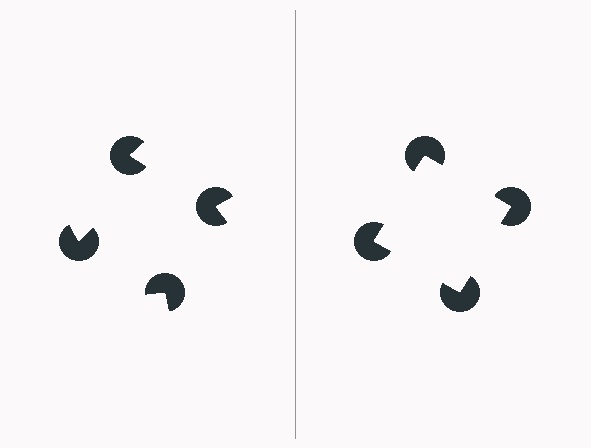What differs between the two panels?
The pac-man discs are positioned identically on both sides; only the wedge orientations differ. On the right they align to a square; on the left they are misaligned.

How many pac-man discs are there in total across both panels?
8 — 4 on each side.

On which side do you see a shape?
An illusory square appears on the right side. On the left side the wedge cuts are rotated, so no coherent shape forms.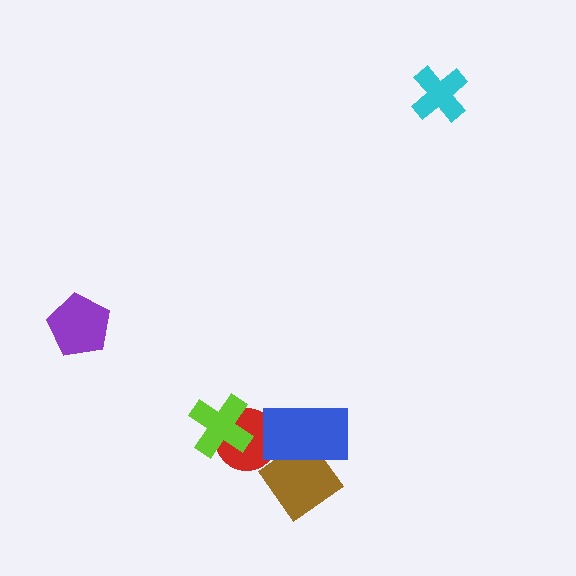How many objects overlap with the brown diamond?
1 object overlaps with the brown diamond.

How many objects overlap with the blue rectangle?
2 objects overlap with the blue rectangle.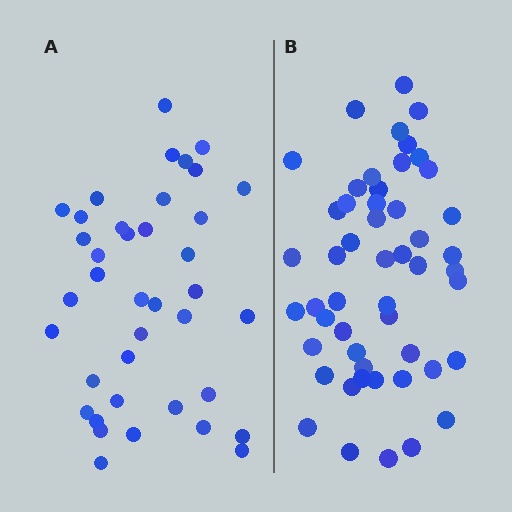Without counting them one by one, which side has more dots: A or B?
Region B (the right region) has more dots.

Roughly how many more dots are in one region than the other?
Region B has roughly 12 or so more dots than region A.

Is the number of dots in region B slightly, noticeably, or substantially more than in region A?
Region B has noticeably more, but not dramatically so. The ratio is roughly 1.3 to 1.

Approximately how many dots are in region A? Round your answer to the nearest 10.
About 40 dots. (The exact count is 39, which rounds to 40.)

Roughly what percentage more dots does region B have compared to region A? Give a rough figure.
About 30% more.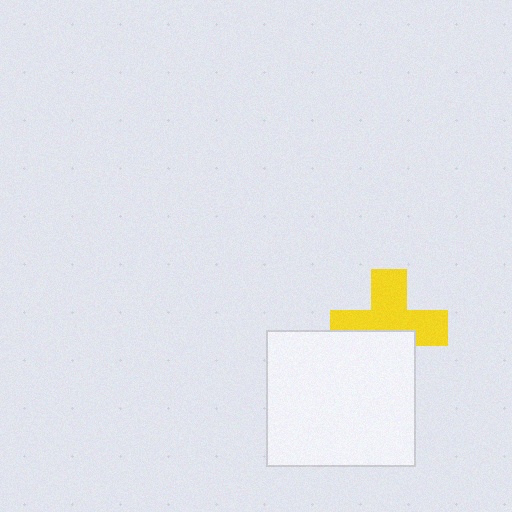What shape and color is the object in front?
The object in front is a white rectangle.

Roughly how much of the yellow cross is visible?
About half of it is visible (roughly 60%).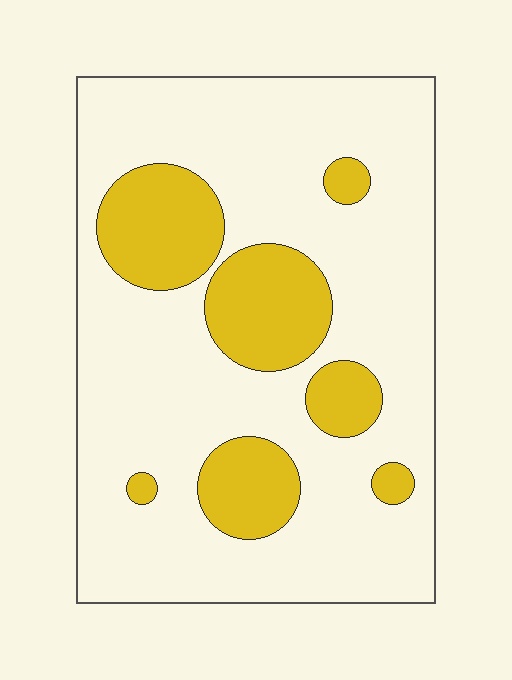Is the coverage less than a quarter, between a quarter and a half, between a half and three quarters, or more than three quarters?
Less than a quarter.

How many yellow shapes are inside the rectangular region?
7.